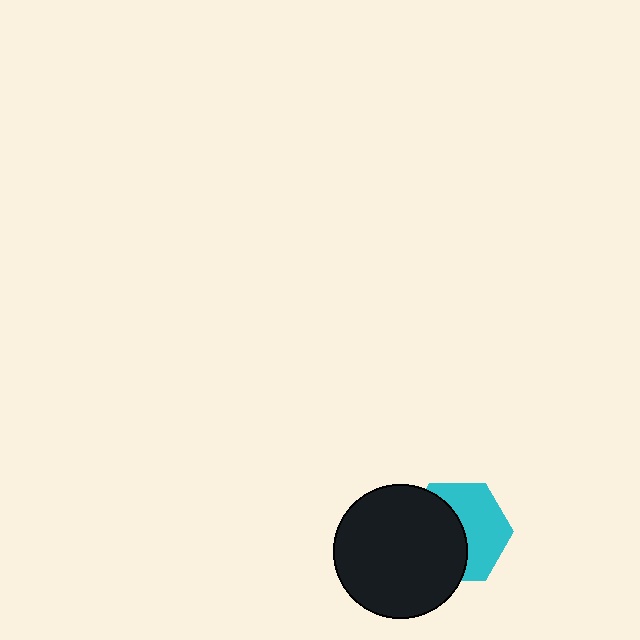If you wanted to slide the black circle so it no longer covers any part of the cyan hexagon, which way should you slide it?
Slide it left — that is the most direct way to separate the two shapes.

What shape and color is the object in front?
The object in front is a black circle.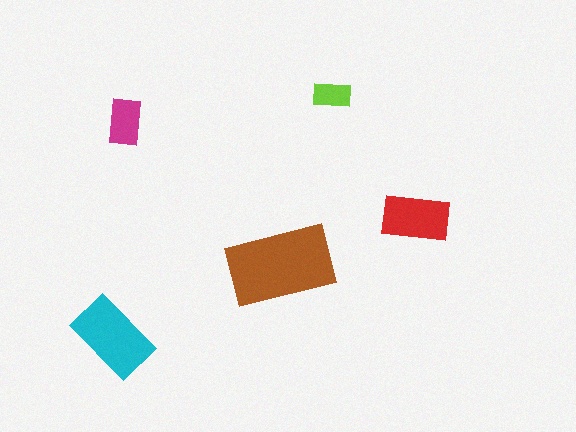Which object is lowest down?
The cyan rectangle is bottommost.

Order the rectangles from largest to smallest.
the brown one, the cyan one, the red one, the magenta one, the lime one.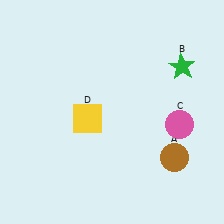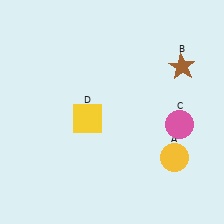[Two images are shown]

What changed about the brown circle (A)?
In Image 1, A is brown. In Image 2, it changed to yellow.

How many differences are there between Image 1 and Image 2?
There are 2 differences between the two images.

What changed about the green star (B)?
In Image 1, B is green. In Image 2, it changed to brown.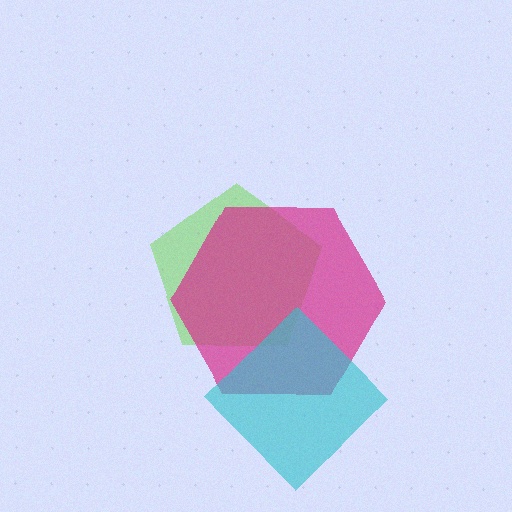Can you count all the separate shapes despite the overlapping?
Yes, there are 3 separate shapes.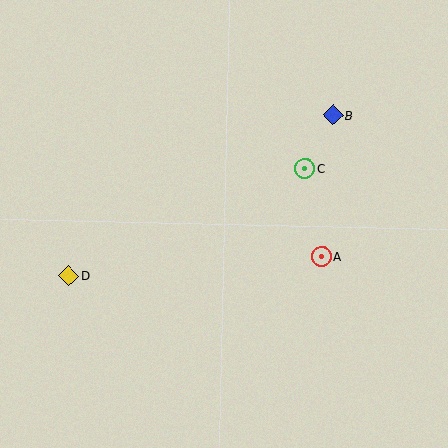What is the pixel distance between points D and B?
The distance between D and B is 309 pixels.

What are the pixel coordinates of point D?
Point D is at (69, 276).